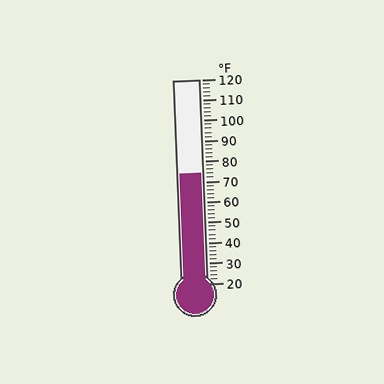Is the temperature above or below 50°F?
The temperature is above 50°F.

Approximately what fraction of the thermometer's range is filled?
The thermometer is filled to approximately 55% of its range.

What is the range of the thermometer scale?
The thermometer scale ranges from 20°F to 120°F.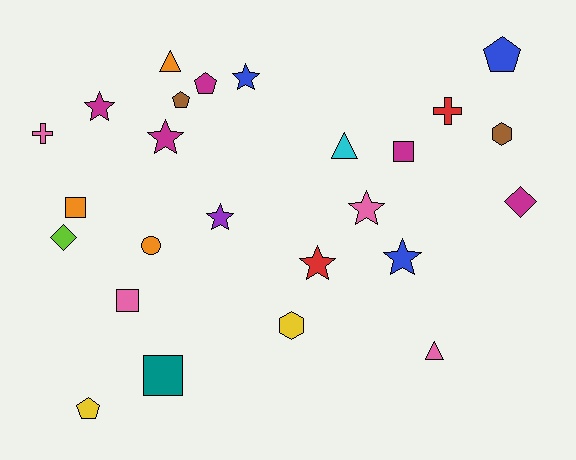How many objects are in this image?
There are 25 objects.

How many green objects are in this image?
There are no green objects.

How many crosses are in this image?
There are 2 crosses.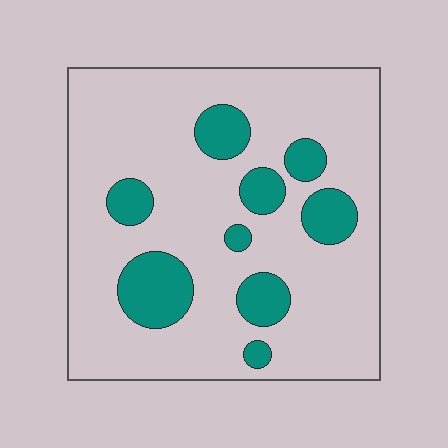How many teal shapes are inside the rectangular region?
9.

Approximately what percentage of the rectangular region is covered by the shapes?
Approximately 20%.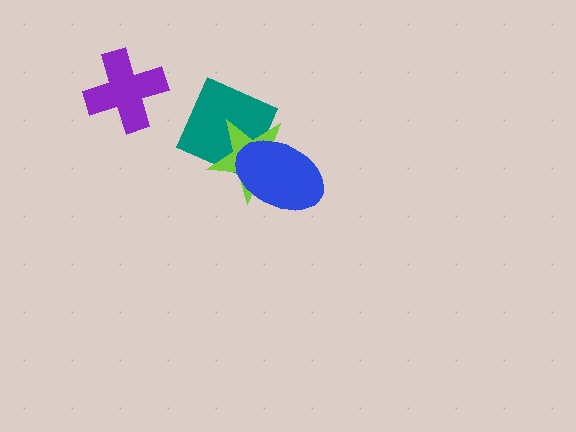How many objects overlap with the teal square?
2 objects overlap with the teal square.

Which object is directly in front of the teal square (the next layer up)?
The lime star is directly in front of the teal square.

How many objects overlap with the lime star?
2 objects overlap with the lime star.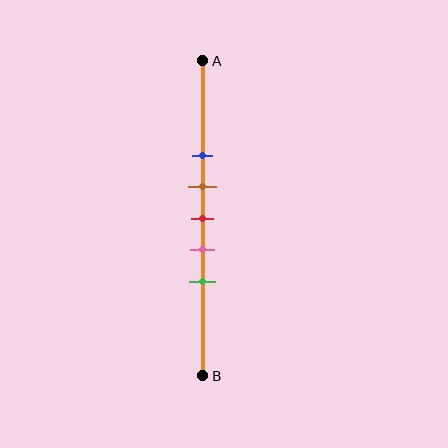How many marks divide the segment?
There are 5 marks dividing the segment.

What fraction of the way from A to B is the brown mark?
The brown mark is approximately 40% (0.4) of the way from A to B.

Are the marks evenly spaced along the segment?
Yes, the marks are approximately evenly spaced.